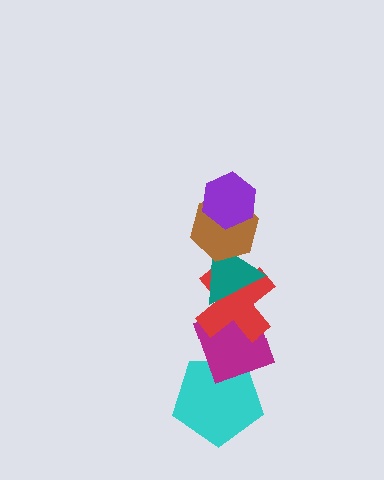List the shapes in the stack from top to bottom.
From top to bottom: the purple hexagon, the brown hexagon, the teal triangle, the red cross, the magenta diamond, the cyan pentagon.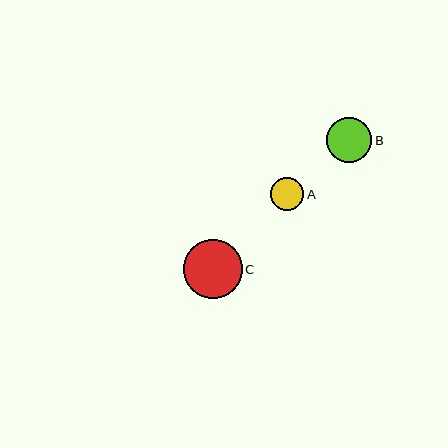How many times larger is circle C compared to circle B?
Circle C is approximately 1.3 times the size of circle B.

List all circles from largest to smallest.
From largest to smallest: C, B, A.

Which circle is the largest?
Circle C is the largest with a size of approximately 59 pixels.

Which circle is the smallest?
Circle A is the smallest with a size of approximately 33 pixels.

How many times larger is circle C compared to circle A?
Circle C is approximately 1.8 times the size of circle A.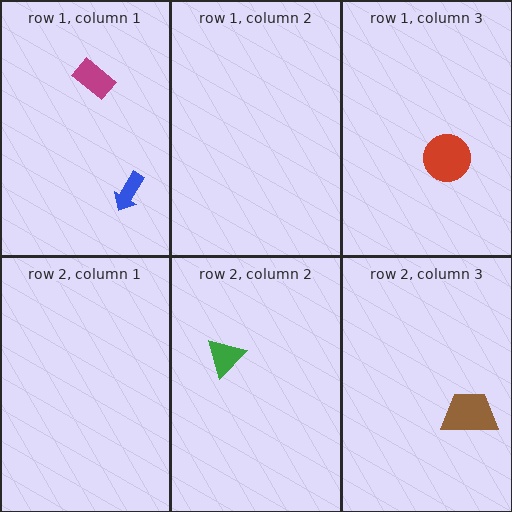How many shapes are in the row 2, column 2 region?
1.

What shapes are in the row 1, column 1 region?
The blue arrow, the magenta rectangle.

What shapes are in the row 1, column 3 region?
The red circle.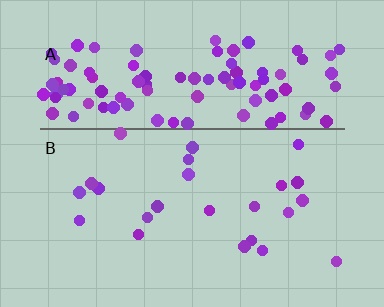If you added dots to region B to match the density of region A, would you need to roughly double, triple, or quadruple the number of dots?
Approximately quadruple.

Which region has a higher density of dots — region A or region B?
A (the top).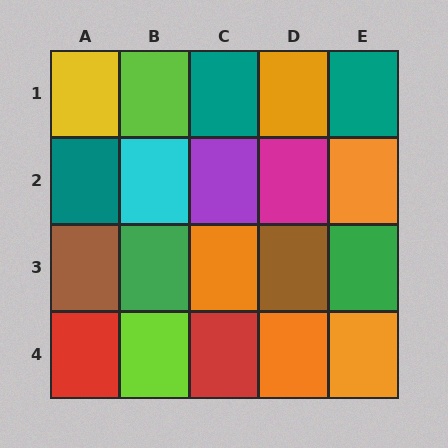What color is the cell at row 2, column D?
Magenta.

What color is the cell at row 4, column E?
Orange.